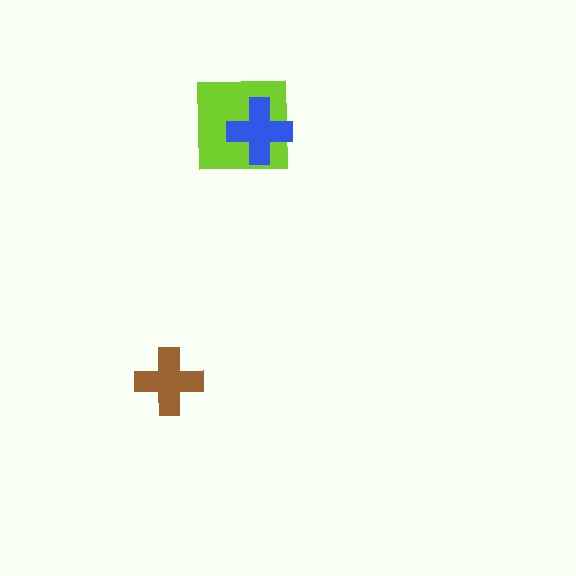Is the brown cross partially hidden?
No, no other shape covers it.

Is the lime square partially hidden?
Yes, it is partially covered by another shape.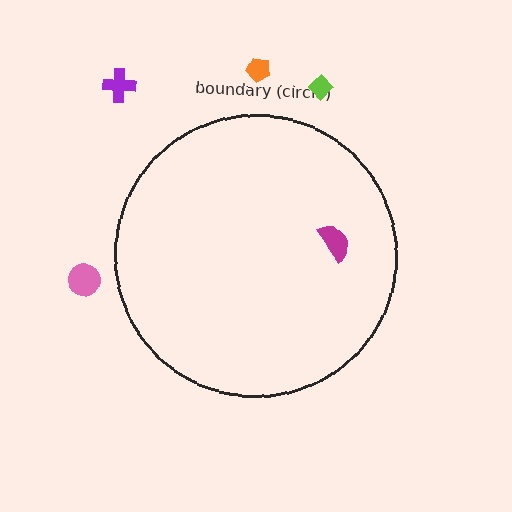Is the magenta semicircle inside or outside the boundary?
Inside.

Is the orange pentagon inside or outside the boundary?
Outside.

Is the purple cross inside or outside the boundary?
Outside.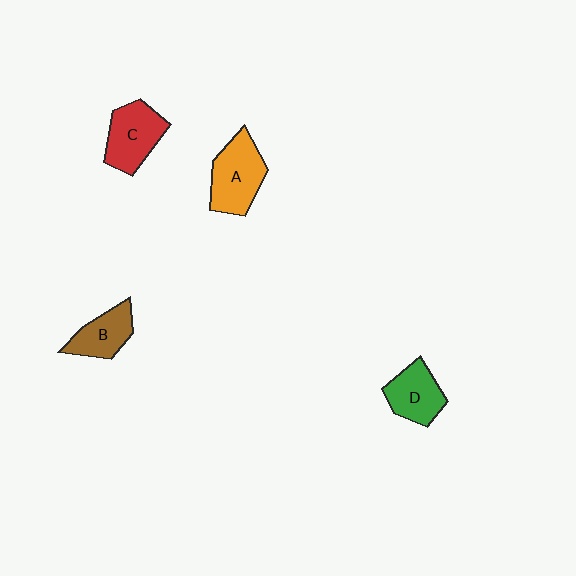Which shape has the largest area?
Shape A (orange).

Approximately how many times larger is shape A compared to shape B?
Approximately 1.4 times.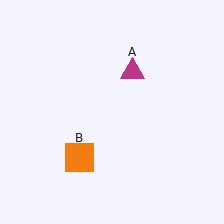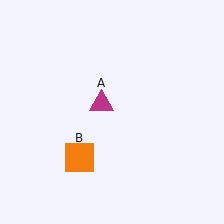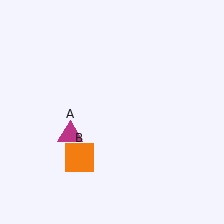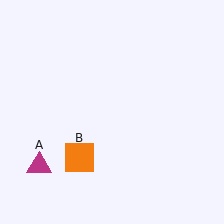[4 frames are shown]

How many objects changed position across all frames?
1 object changed position: magenta triangle (object A).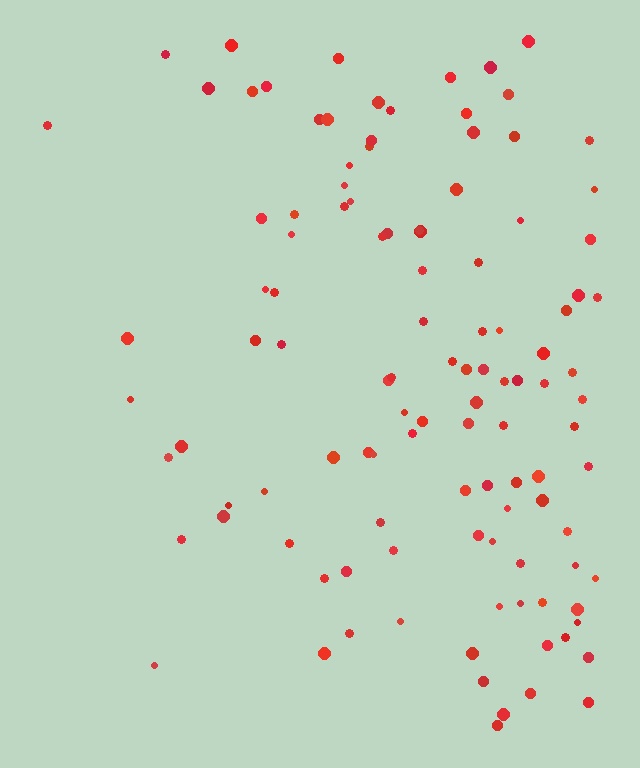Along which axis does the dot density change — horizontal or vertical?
Horizontal.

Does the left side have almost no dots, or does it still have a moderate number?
Still a moderate number, just noticeably fewer than the right.